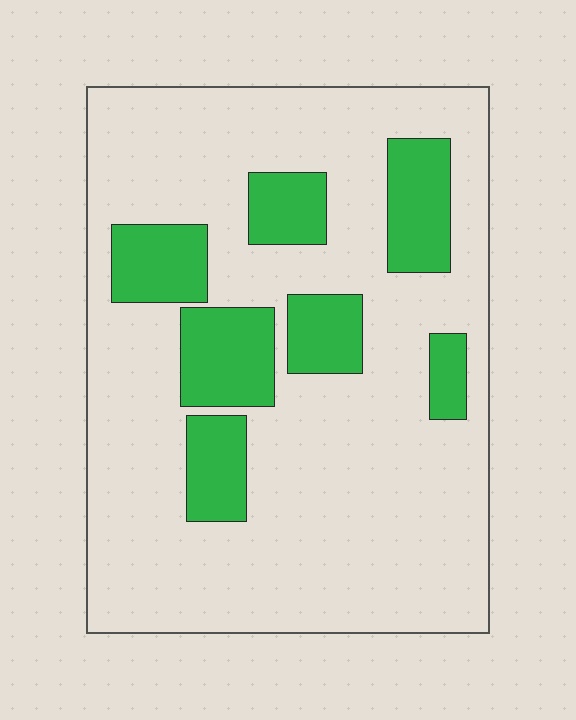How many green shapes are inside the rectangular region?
7.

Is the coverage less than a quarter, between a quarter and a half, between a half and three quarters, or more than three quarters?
Less than a quarter.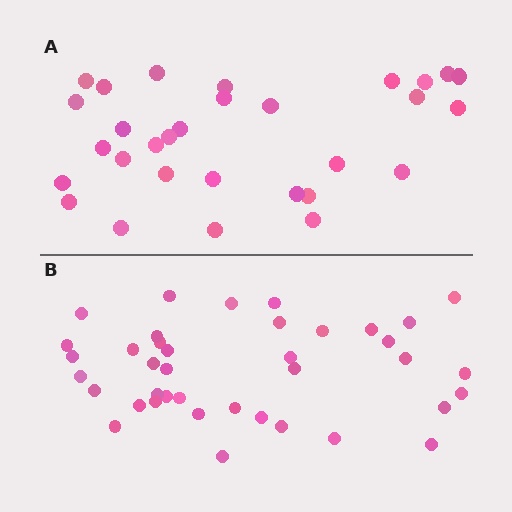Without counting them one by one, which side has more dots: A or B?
Region B (the bottom region) has more dots.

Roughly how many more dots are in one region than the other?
Region B has roughly 8 or so more dots than region A.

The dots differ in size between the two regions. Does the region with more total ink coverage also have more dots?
No. Region A has more total ink coverage because its dots are larger, but region B actually contains more individual dots. Total area can be misleading — the number of items is what matters here.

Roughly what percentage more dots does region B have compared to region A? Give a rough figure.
About 30% more.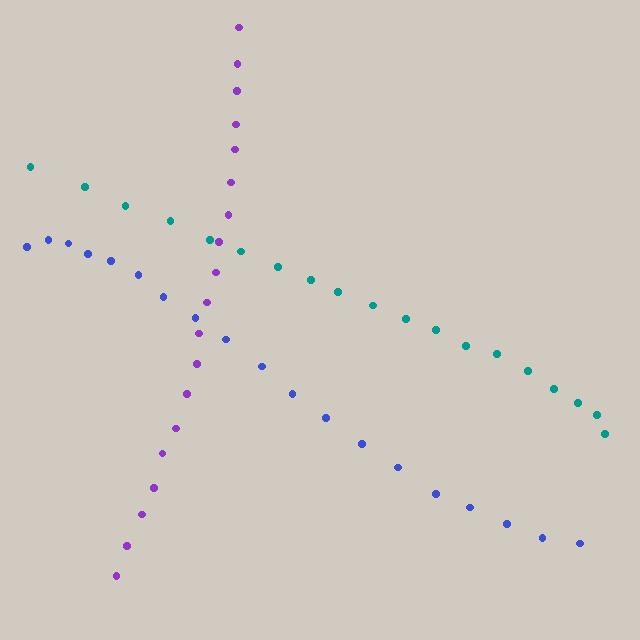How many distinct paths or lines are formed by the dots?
There are 3 distinct paths.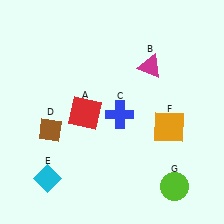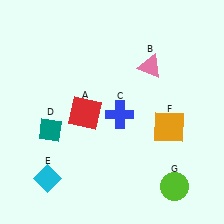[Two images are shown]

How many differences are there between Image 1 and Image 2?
There are 2 differences between the two images.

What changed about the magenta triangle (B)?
In Image 1, B is magenta. In Image 2, it changed to pink.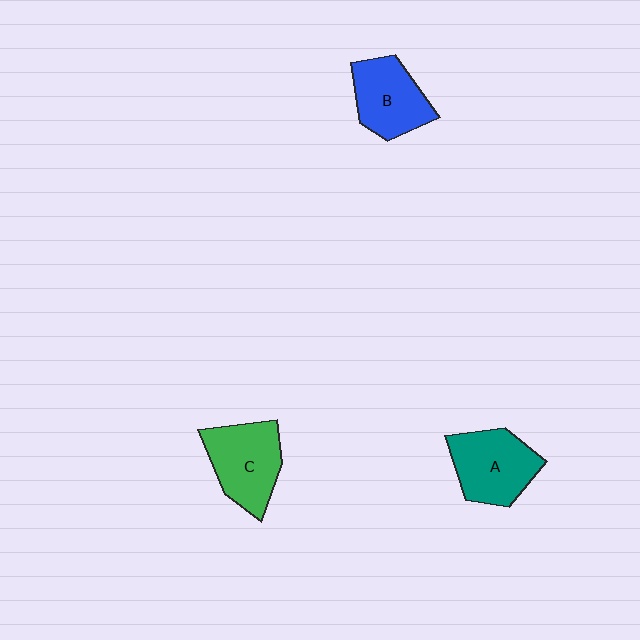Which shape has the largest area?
Shape A (teal).